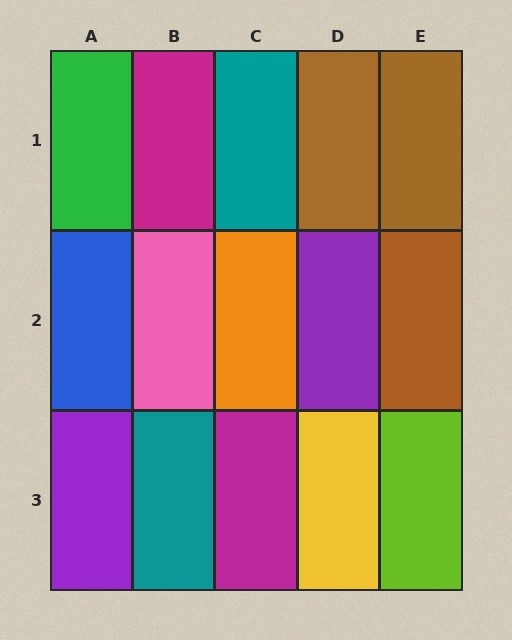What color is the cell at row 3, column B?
Teal.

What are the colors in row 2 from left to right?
Blue, pink, orange, purple, brown.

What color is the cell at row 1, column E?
Brown.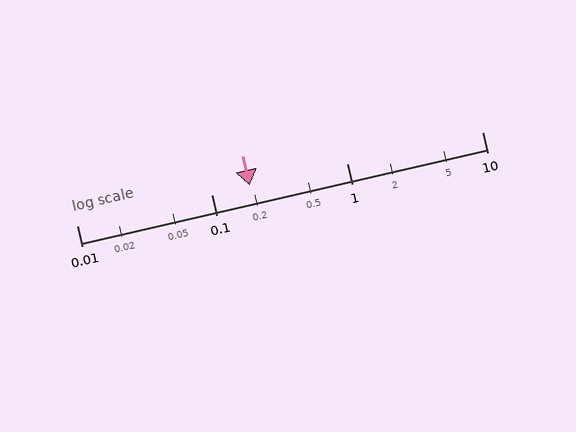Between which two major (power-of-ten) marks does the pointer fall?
The pointer is between 0.1 and 1.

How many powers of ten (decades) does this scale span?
The scale spans 3 decades, from 0.01 to 10.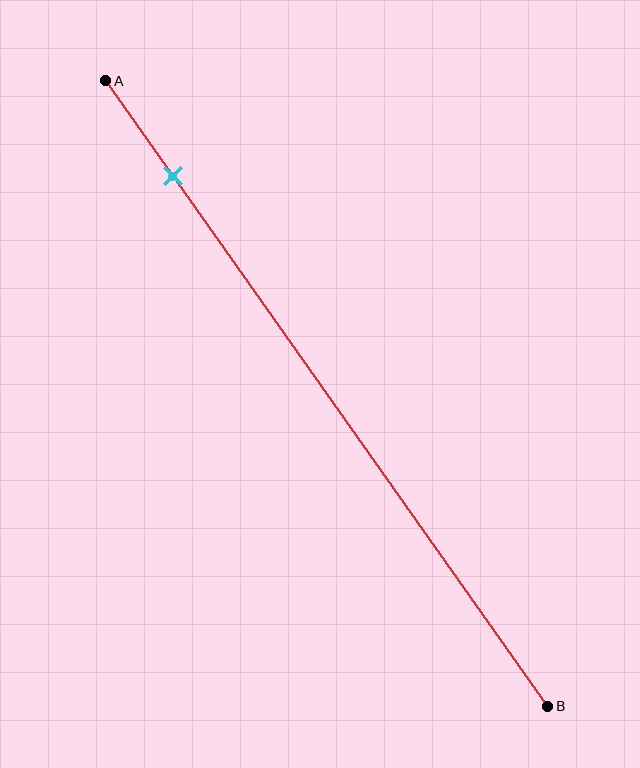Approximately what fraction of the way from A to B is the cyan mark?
The cyan mark is approximately 15% of the way from A to B.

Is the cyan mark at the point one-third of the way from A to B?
No, the mark is at about 15% from A, not at the 33% one-third point.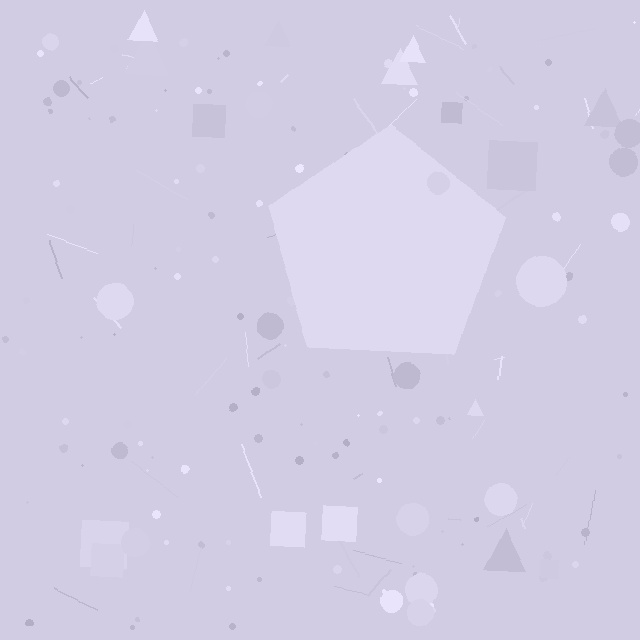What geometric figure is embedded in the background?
A pentagon is embedded in the background.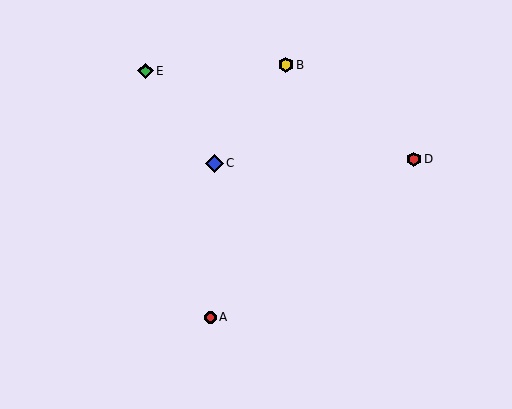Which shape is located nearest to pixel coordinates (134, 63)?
The green diamond (labeled E) at (145, 71) is nearest to that location.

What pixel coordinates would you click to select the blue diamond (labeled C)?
Click at (214, 163) to select the blue diamond C.